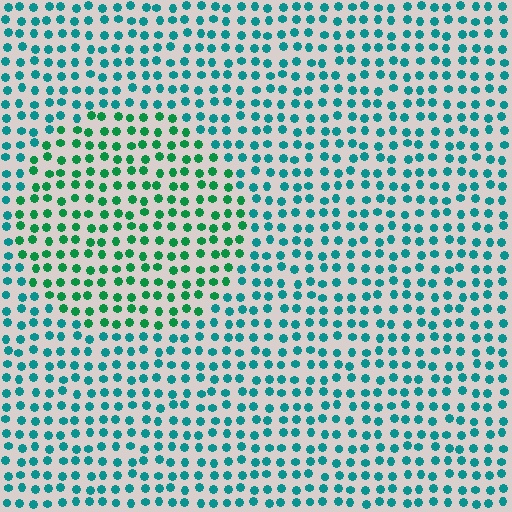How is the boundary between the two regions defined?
The boundary is defined purely by a slight shift in hue (about 35 degrees). Spacing, size, and orientation are identical on both sides.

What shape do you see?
I see a circle.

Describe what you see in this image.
The image is filled with small teal elements in a uniform arrangement. A circle-shaped region is visible where the elements are tinted to a slightly different hue, forming a subtle color boundary.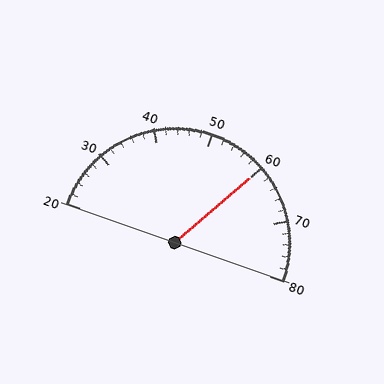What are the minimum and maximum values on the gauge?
The gauge ranges from 20 to 80.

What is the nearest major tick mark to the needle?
The nearest major tick mark is 60.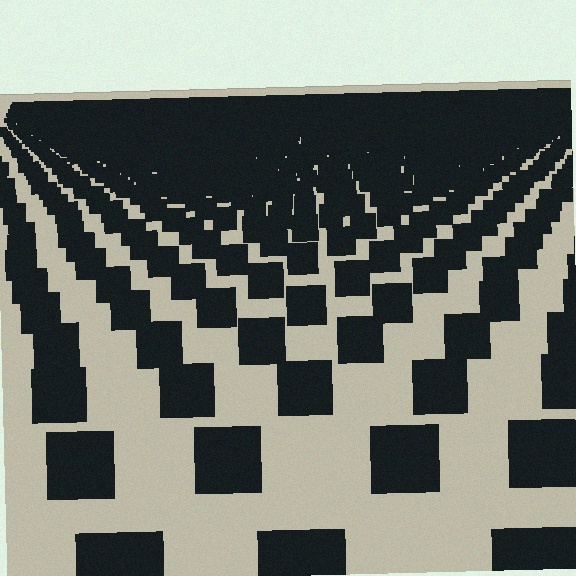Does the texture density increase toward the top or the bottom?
Density increases toward the top.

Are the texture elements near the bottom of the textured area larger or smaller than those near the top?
Larger. Near the bottom, elements are closer to the viewer and appear at a bigger on-screen size.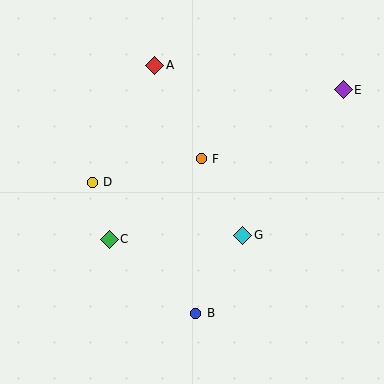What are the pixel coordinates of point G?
Point G is at (243, 235).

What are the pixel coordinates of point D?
Point D is at (92, 182).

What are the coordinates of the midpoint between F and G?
The midpoint between F and G is at (222, 197).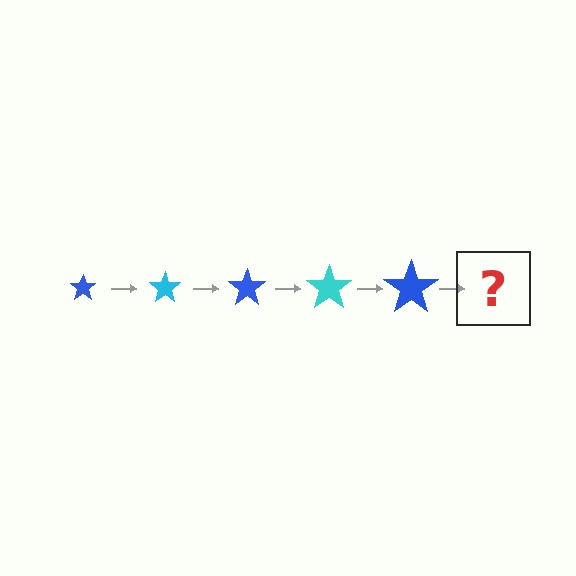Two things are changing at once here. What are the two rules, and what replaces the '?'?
The two rules are that the star grows larger each step and the color cycles through blue and cyan. The '?' should be a cyan star, larger than the previous one.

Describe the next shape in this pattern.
It should be a cyan star, larger than the previous one.